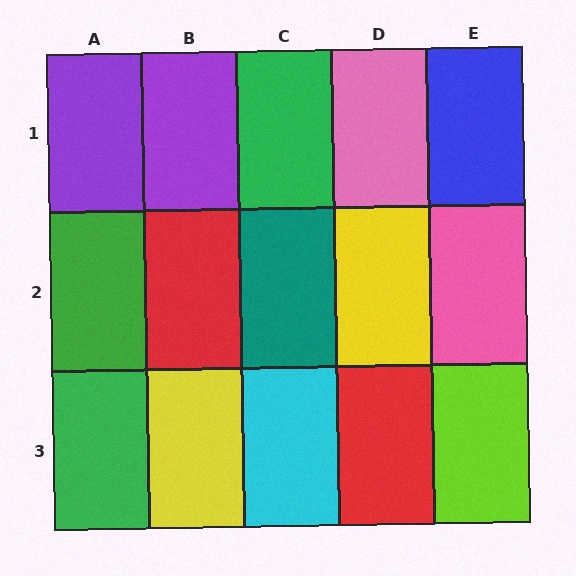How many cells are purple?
2 cells are purple.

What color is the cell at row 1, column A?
Purple.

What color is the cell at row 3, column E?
Lime.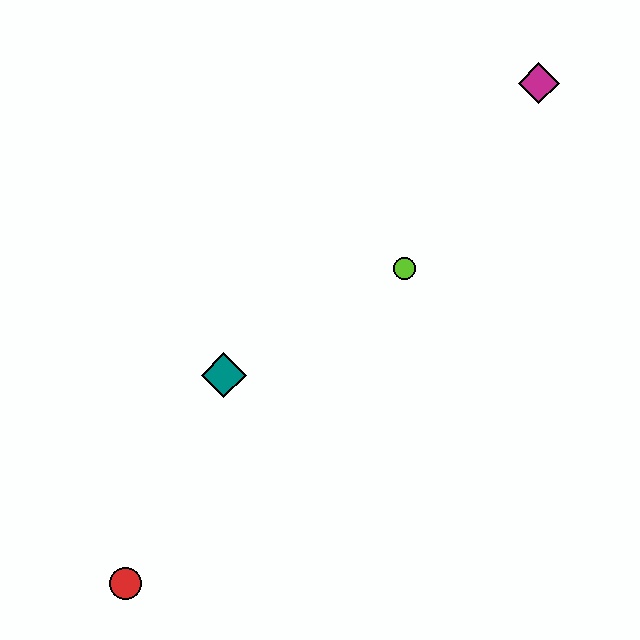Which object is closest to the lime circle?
The teal diamond is closest to the lime circle.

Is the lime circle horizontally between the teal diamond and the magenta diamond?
Yes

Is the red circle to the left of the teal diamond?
Yes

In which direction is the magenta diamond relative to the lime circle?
The magenta diamond is above the lime circle.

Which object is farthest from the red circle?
The magenta diamond is farthest from the red circle.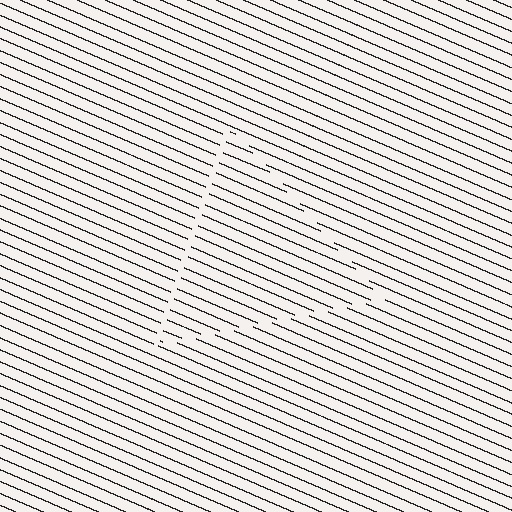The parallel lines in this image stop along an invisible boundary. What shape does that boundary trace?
An illusory triangle. The interior of the shape contains the same grating, shifted by half a period — the contour is defined by the phase discontinuity where line-ends from the inner and outer gratings abut.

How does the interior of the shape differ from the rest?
The interior of the shape contains the same grating, shifted by half a period — the contour is defined by the phase discontinuity where line-ends from the inner and outer gratings abut.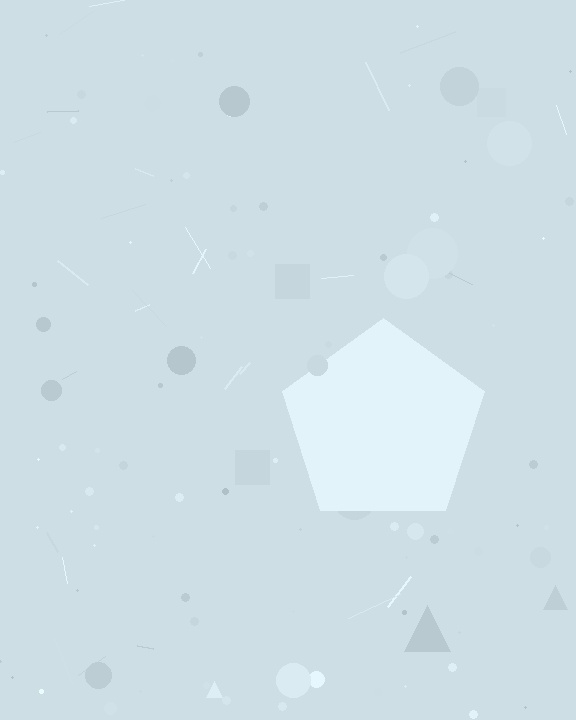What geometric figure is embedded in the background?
A pentagon is embedded in the background.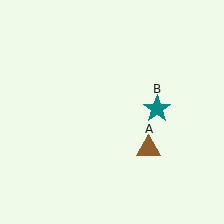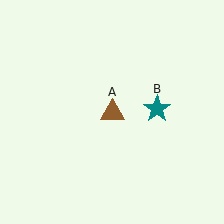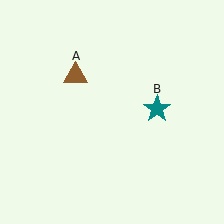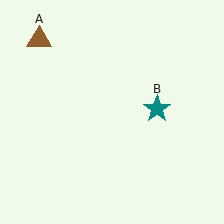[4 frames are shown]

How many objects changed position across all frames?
1 object changed position: brown triangle (object A).